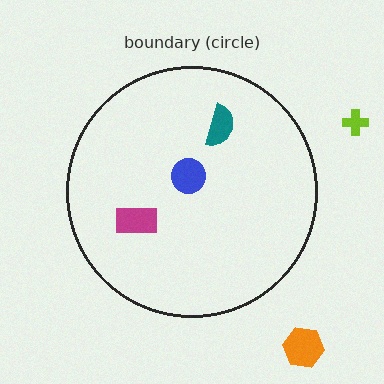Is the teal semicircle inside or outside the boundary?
Inside.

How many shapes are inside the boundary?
3 inside, 2 outside.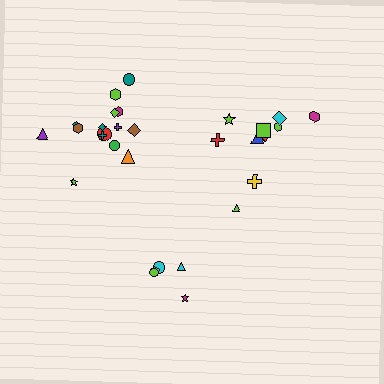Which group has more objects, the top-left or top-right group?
The top-left group.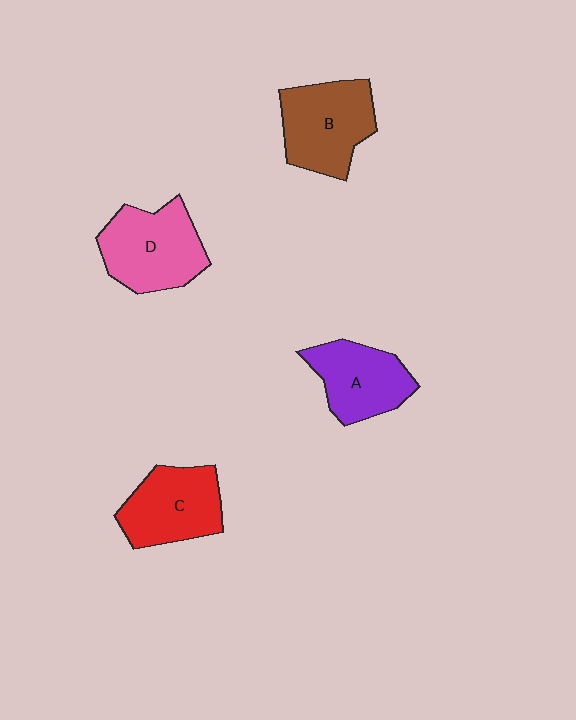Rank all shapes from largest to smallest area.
From largest to smallest: D (pink), B (brown), C (red), A (purple).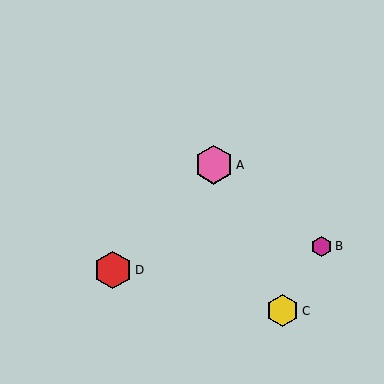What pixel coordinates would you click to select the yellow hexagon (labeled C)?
Click at (283, 311) to select the yellow hexagon C.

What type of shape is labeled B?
Shape B is a magenta hexagon.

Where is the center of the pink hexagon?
The center of the pink hexagon is at (214, 165).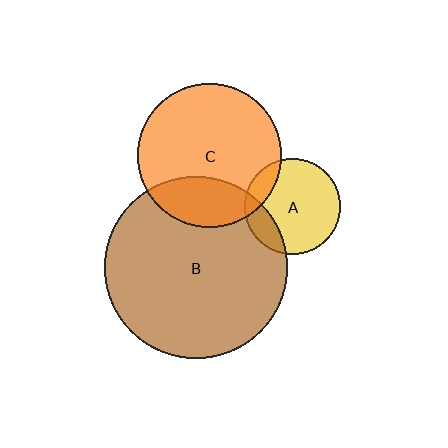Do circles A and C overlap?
Yes.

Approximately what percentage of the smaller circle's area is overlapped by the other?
Approximately 15%.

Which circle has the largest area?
Circle B (brown).